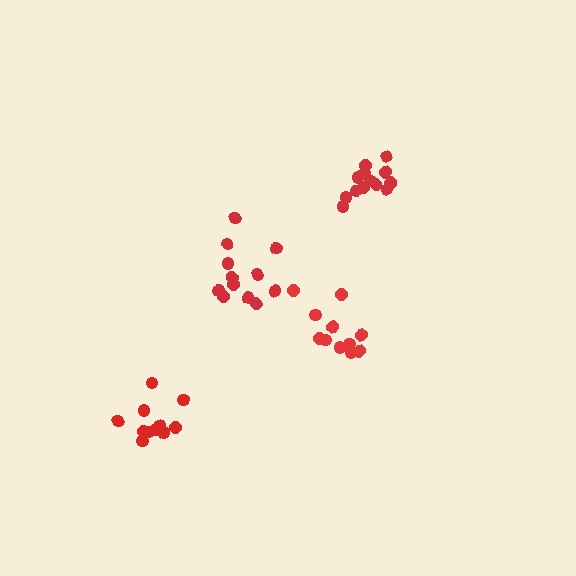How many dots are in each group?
Group 1: 11 dots, Group 2: 11 dots, Group 3: 12 dots, Group 4: 13 dots (47 total).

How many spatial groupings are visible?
There are 4 spatial groupings.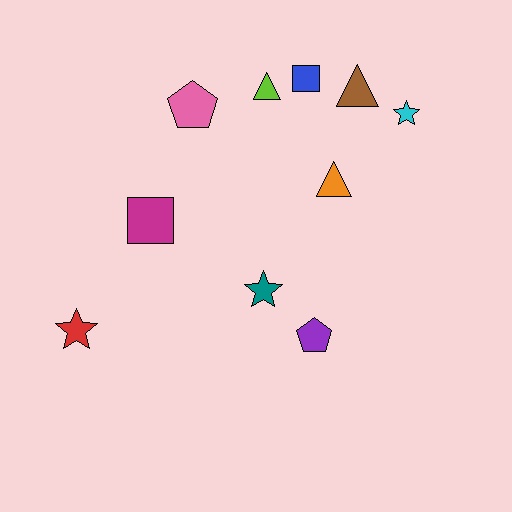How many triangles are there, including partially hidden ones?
There are 3 triangles.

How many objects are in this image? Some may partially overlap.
There are 10 objects.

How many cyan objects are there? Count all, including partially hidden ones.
There is 1 cyan object.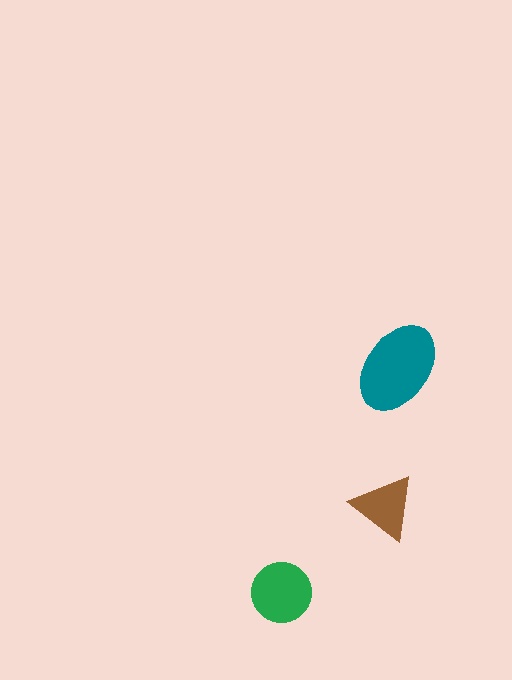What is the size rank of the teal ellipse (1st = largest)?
1st.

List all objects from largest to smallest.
The teal ellipse, the green circle, the brown triangle.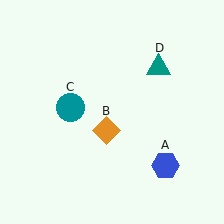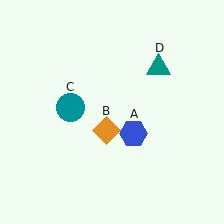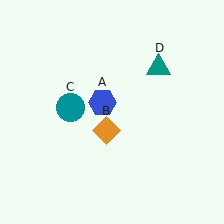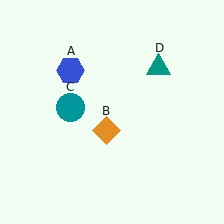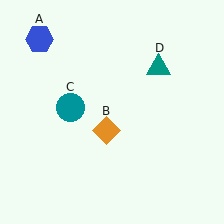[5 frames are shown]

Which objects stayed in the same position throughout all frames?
Orange diamond (object B) and teal circle (object C) and teal triangle (object D) remained stationary.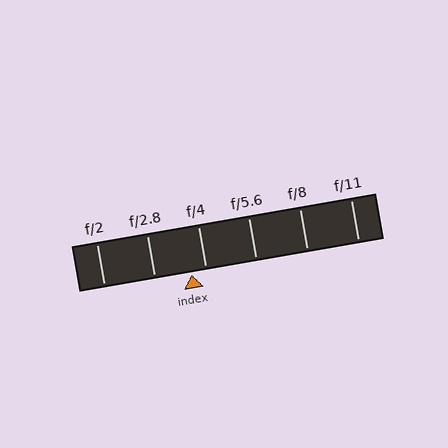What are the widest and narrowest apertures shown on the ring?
The widest aperture shown is f/2 and the narrowest is f/11.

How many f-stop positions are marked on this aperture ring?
There are 6 f-stop positions marked.